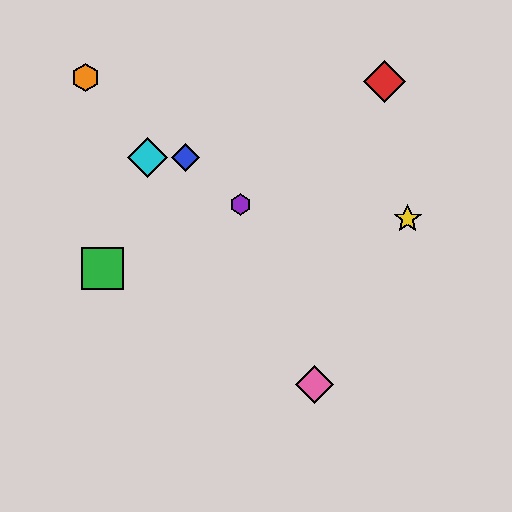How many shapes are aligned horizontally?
2 shapes (the blue diamond, the cyan diamond) are aligned horizontally.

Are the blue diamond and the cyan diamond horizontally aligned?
Yes, both are at y≈158.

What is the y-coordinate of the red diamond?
The red diamond is at y≈81.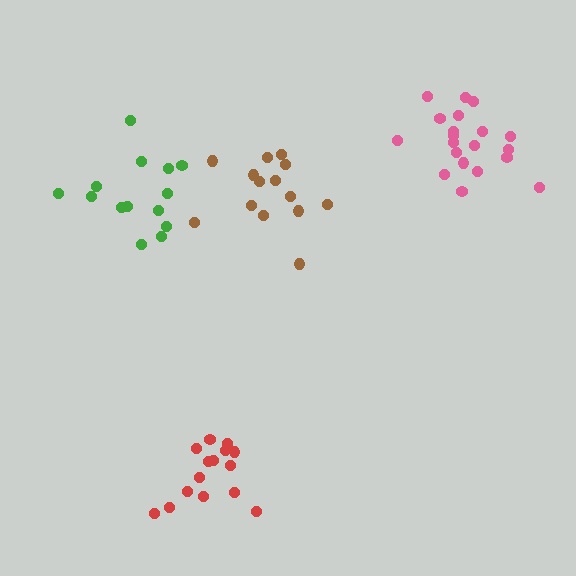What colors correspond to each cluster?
The clusters are colored: red, green, brown, pink.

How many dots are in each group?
Group 1: 15 dots, Group 2: 14 dots, Group 3: 14 dots, Group 4: 20 dots (63 total).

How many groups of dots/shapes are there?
There are 4 groups.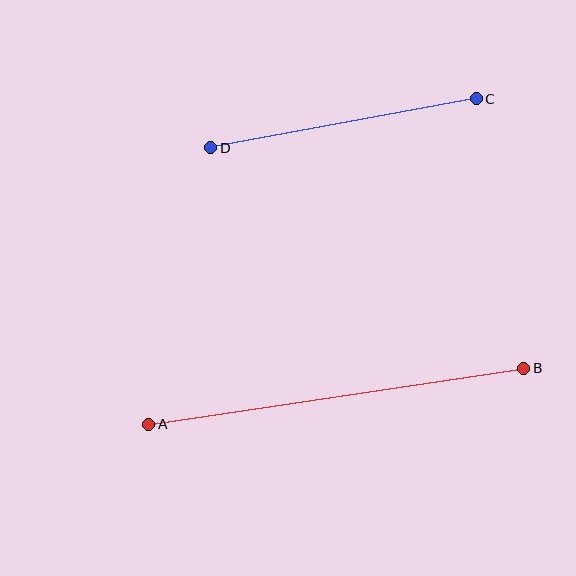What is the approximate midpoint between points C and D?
The midpoint is at approximately (344, 123) pixels.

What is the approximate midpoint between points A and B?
The midpoint is at approximately (336, 396) pixels.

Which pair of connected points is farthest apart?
Points A and B are farthest apart.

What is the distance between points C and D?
The distance is approximately 270 pixels.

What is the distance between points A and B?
The distance is approximately 379 pixels.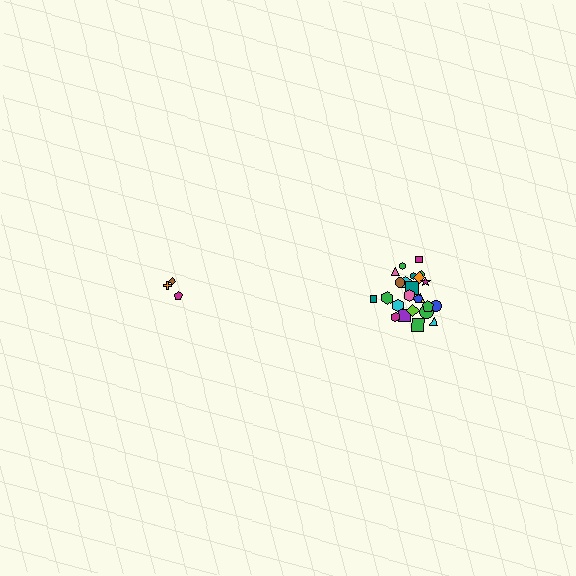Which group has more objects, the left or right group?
The right group.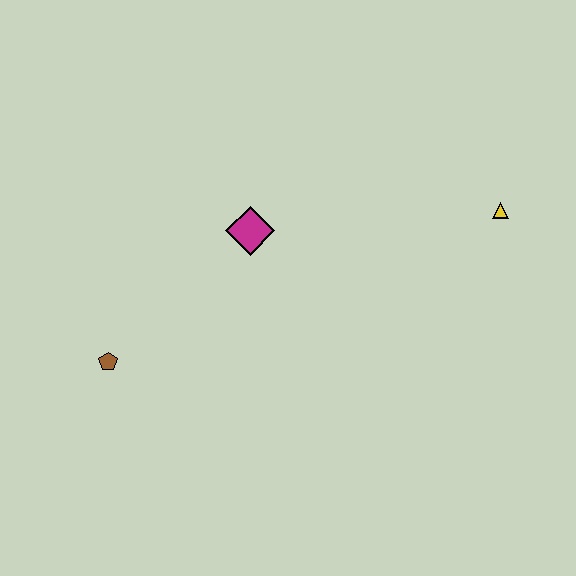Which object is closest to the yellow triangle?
The magenta diamond is closest to the yellow triangle.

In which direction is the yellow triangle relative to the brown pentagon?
The yellow triangle is to the right of the brown pentagon.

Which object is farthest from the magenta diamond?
The yellow triangle is farthest from the magenta diamond.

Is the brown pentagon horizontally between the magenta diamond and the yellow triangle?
No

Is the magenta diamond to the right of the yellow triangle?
No